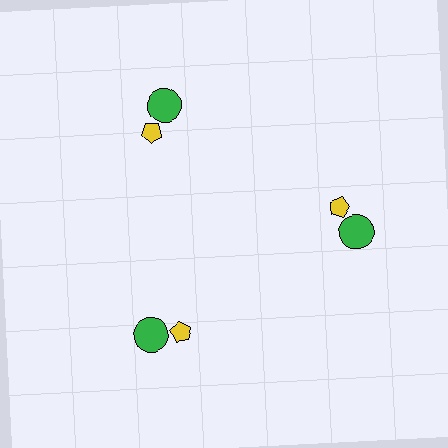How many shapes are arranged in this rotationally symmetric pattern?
There are 6 shapes, arranged in 3 groups of 2.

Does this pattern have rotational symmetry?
Yes, this pattern has 3-fold rotational symmetry. It looks the same after rotating 120 degrees around the center.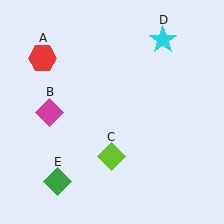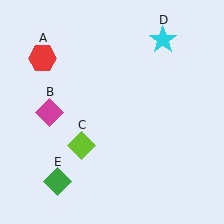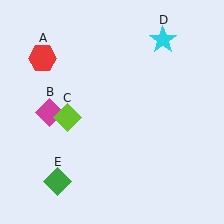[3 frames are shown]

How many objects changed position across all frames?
1 object changed position: lime diamond (object C).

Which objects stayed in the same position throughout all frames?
Red hexagon (object A) and magenta diamond (object B) and cyan star (object D) and green diamond (object E) remained stationary.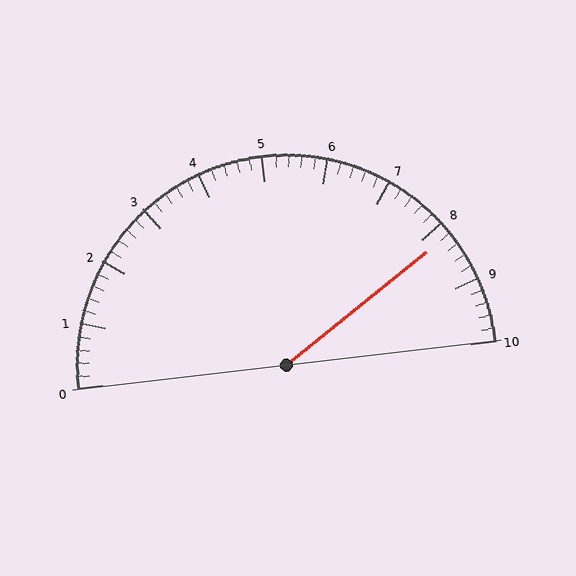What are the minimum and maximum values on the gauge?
The gauge ranges from 0 to 10.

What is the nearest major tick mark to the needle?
The nearest major tick mark is 8.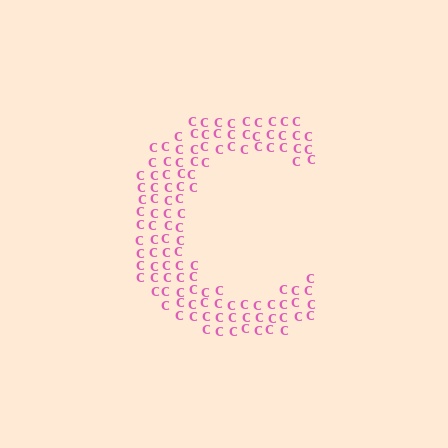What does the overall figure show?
The overall figure shows the letter C.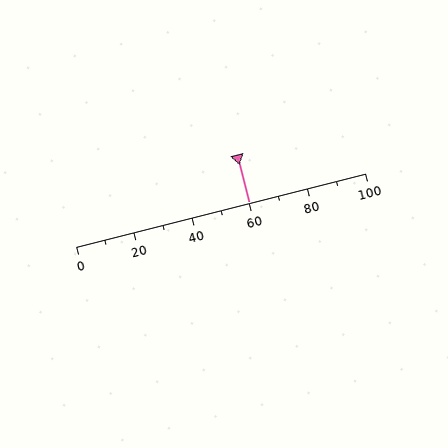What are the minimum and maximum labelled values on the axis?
The axis runs from 0 to 100.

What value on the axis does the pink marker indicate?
The marker indicates approximately 60.